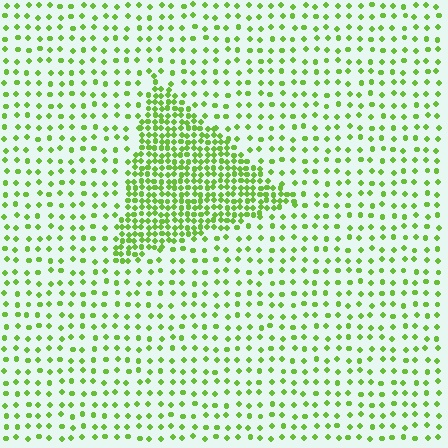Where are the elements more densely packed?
The elements are more densely packed inside the triangle boundary.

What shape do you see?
I see a triangle.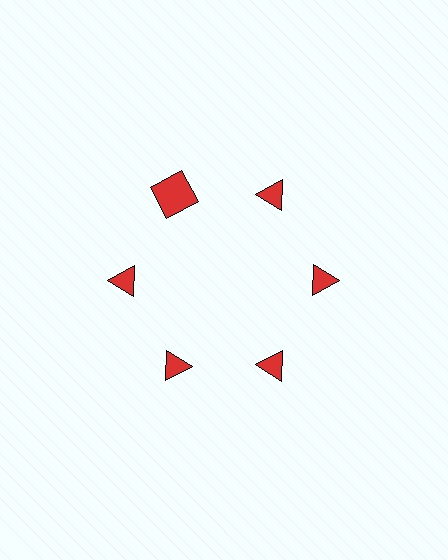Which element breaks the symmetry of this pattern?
The red square at roughly the 11 o'clock position breaks the symmetry. All other shapes are red triangles.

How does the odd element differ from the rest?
It has a different shape: square instead of triangle.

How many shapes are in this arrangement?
There are 6 shapes arranged in a ring pattern.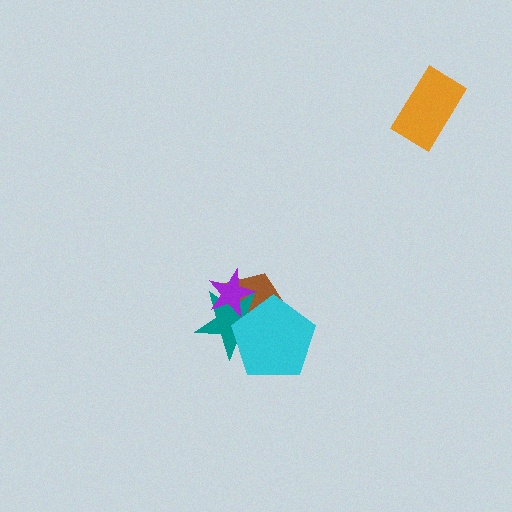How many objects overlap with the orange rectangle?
0 objects overlap with the orange rectangle.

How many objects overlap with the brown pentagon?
3 objects overlap with the brown pentagon.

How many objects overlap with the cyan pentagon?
3 objects overlap with the cyan pentagon.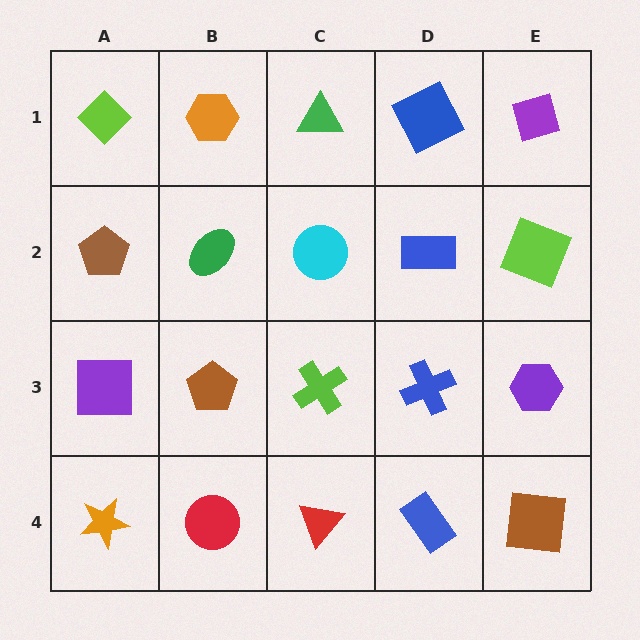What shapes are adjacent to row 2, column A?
A lime diamond (row 1, column A), a purple square (row 3, column A), a green ellipse (row 2, column B).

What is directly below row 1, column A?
A brown pentagon.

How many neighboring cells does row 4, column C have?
3.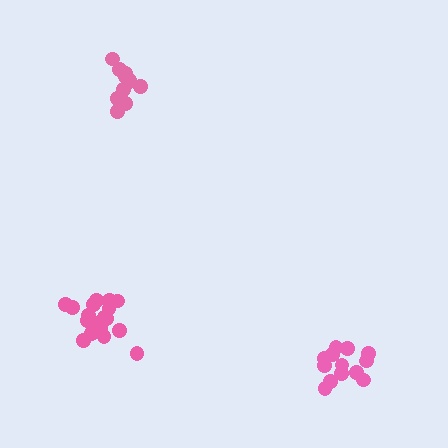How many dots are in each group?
Group 1: 18 dots, Group 2: 13 dots, Group 3: 12 dots (43 total).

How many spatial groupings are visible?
There are 3 spatial groupings.